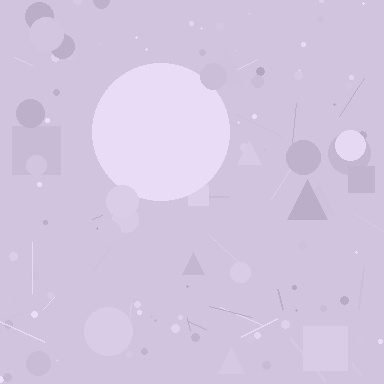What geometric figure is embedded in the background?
A circle is embedded in the background.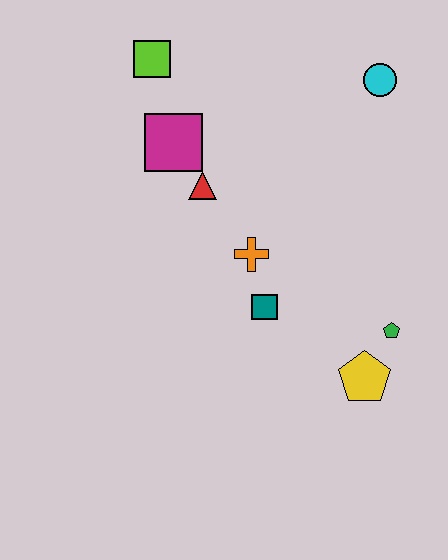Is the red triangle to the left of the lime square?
No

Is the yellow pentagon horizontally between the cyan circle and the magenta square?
Yes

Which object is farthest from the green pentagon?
The lime square is farthest from the green pentagon.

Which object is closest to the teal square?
The orange cross is closest to the teal square.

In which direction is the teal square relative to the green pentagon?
The teal square is to the left of the green pentagon.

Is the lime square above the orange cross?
Yes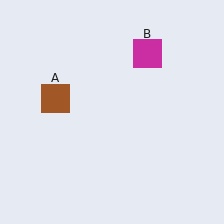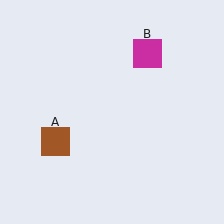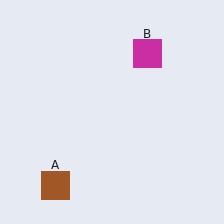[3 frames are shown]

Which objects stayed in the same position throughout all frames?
Magenta square (object B) remained stationary.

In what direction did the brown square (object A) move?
The brown square (object A) moved down.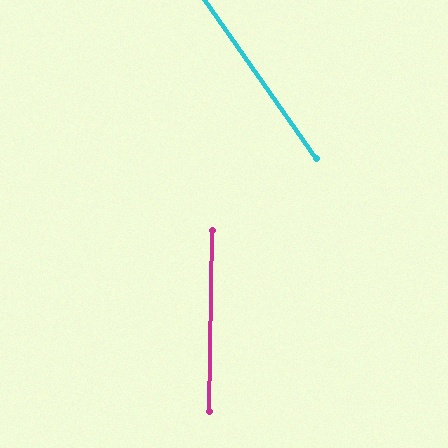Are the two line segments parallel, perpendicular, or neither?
Neither parallel nor perpendicular — they differ by about 36°.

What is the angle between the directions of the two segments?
Approximately 36 degrees.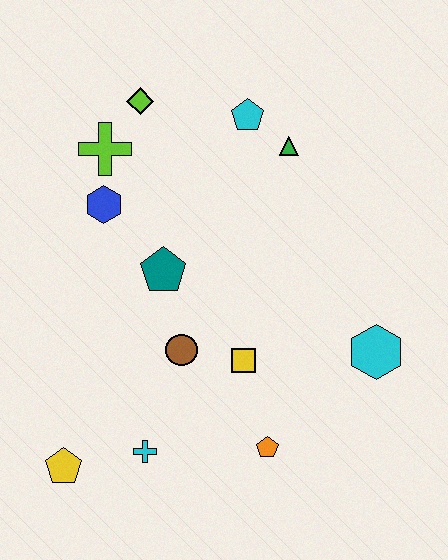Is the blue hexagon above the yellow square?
Yes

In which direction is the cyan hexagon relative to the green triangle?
The cyan hexagon is below the green triangle.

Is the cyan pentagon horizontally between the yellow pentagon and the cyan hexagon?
Yes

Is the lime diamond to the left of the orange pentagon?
Yes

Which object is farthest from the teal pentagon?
The cyan hexagon is farthest from the teal pentagon.